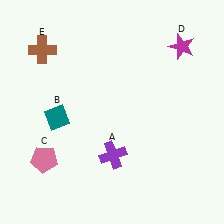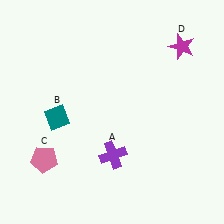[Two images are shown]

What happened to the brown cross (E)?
The brown cross (E) was removed in Image 2. It was in the top-left area of Image 1.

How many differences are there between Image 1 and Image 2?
There is 1 difference between the two images.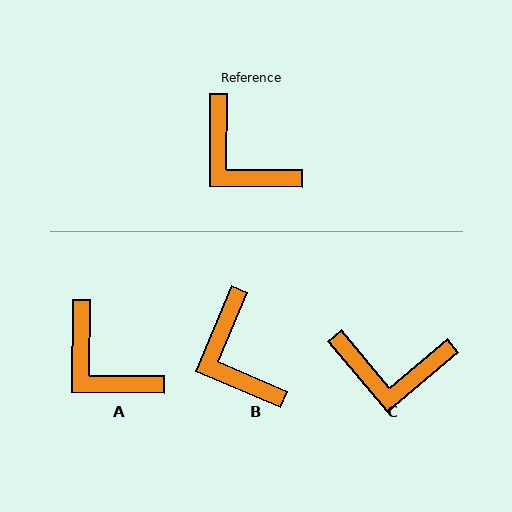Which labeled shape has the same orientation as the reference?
A.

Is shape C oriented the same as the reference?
No, it is off by about 41 degrees.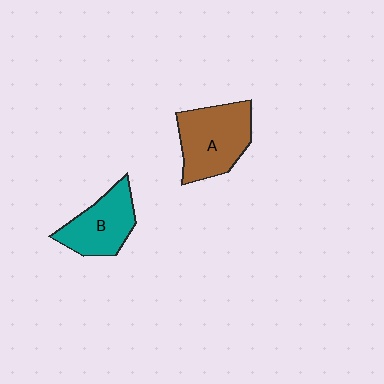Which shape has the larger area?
Shape A (brown).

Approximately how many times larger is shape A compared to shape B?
Approximately 1.3 times.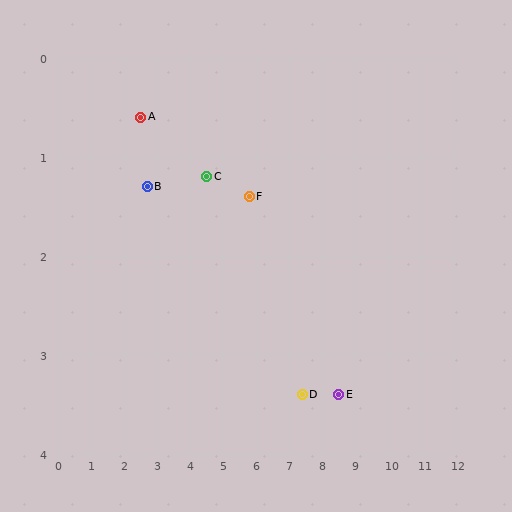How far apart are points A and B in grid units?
Points A and B are about 0.7 grid units apart.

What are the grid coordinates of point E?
Point E is at approximately (8.5, 3.4).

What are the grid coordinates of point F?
Point F is at approximately (5.8, 1.4).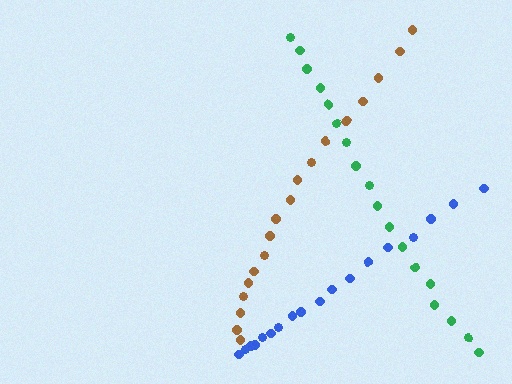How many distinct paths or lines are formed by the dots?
There are 3 distinct paths.